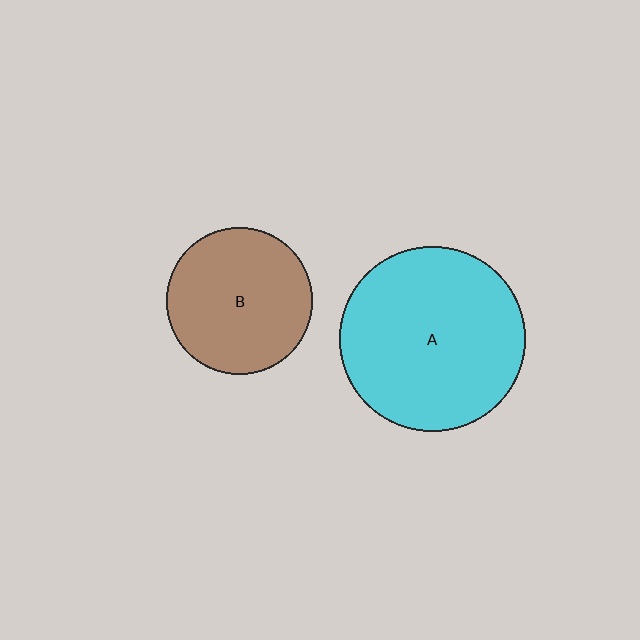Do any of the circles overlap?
No, none of the circles overlap.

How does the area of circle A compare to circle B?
Approximately 1.6 times.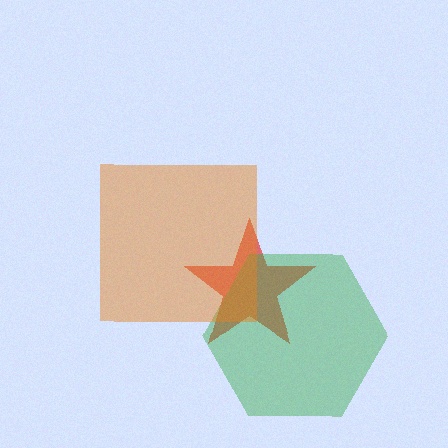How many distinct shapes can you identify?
There are 3 distinct shapes: a red star, a green hexagon, an orange square.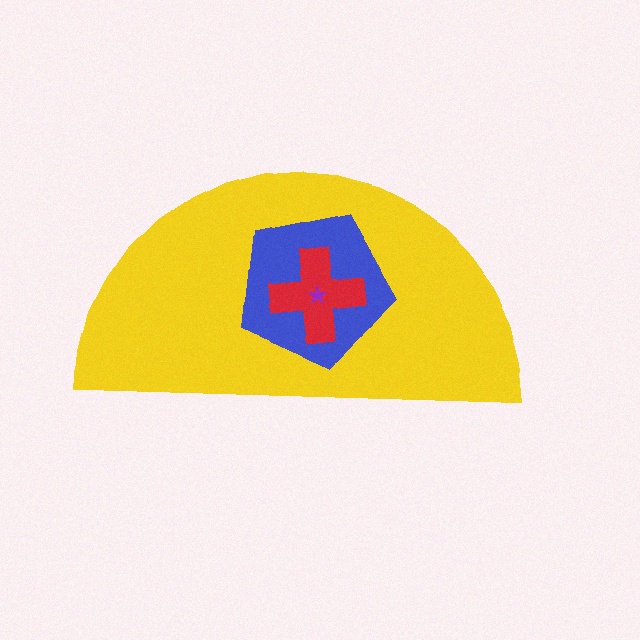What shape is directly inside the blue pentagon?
The red cross.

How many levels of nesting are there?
4.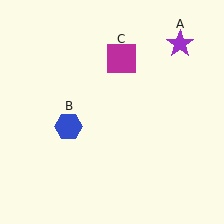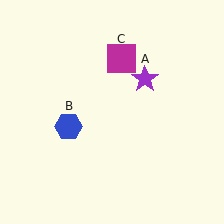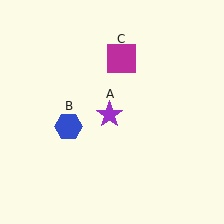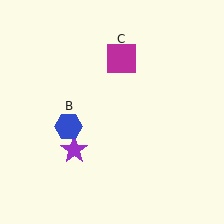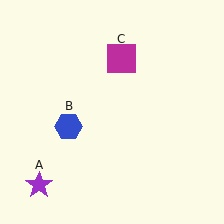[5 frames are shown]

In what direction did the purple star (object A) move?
The purple star (object A) moved down and to the left.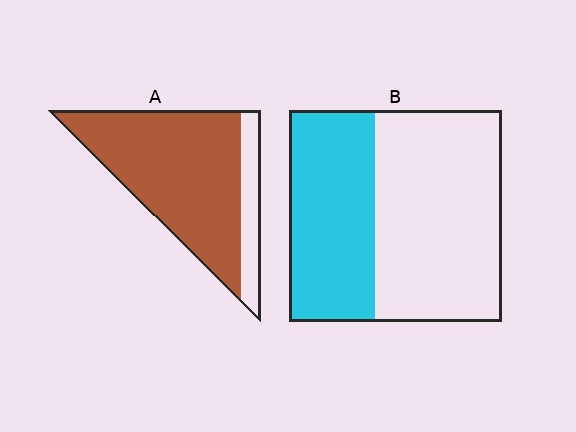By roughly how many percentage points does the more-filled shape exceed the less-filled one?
By roughly 40 percentage points (A over B).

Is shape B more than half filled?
No.